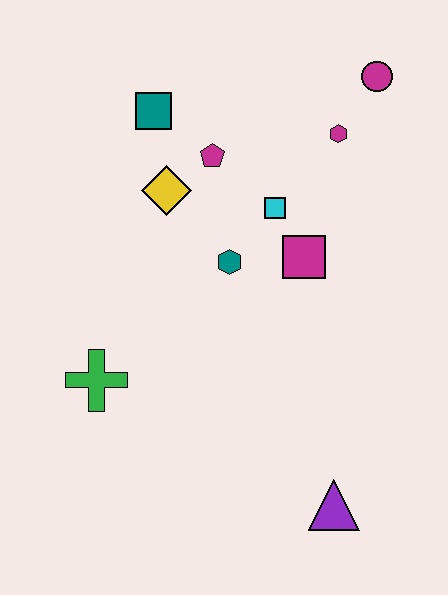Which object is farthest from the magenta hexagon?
The purple triangle is farthest from the magenta hexagon.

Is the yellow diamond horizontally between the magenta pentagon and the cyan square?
No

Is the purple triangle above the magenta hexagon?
No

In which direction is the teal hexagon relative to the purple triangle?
The teal hexagon is above the purple triangle.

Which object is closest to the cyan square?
The magenta square is closest to the cyan square.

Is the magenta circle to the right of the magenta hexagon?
Yes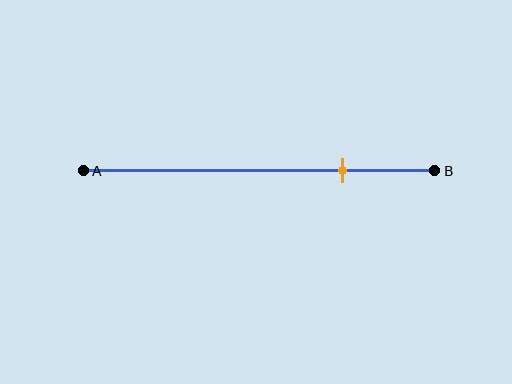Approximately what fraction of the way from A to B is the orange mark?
The orange mark is approximately 75% of the way from A to B.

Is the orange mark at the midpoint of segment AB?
No, the mark is at about 75% from A, not at the 50% midpoint.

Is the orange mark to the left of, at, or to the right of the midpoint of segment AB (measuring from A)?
The orange mark is to the right of the midpoint of segment AB.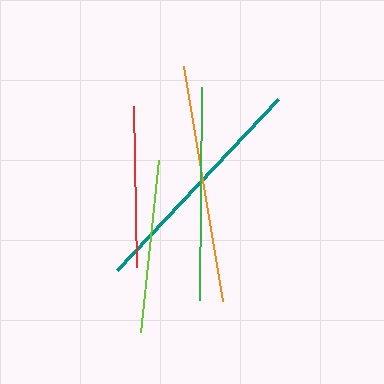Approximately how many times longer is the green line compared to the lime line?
The green line is approximately 1.2 times the length of the lime line.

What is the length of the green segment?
The green segment is approximately 212 pixels long.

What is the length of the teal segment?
The teal segment is approximately 235 pixels long.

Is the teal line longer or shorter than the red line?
The teal line is longer than the red line.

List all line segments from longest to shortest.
From longest to shortest: orange, teal, green, lime, red.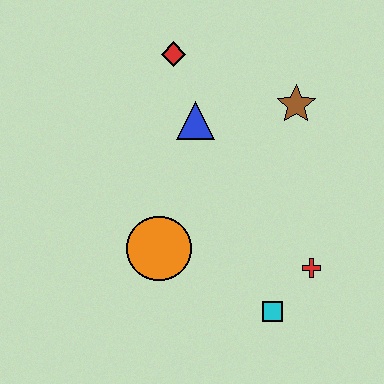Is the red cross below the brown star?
Yes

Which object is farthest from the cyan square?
The red diamond is farthest from the cyan square.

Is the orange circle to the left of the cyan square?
Yes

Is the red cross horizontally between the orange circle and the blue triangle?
No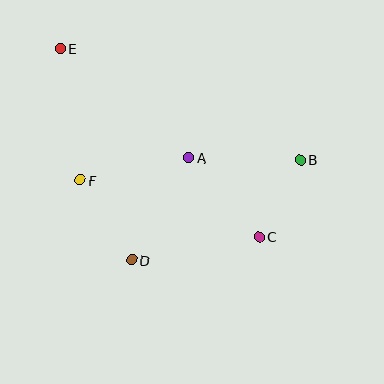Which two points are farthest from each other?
Points C and E are farthest from each other.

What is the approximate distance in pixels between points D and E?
The distance between D and E is approximately 223 pixels.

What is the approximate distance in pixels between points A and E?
The distance between A and E is approximately 169 pixels.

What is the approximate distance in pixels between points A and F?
The distance between A and F is approximately 111 pixels.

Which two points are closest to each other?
Points B and C are closest to each other.